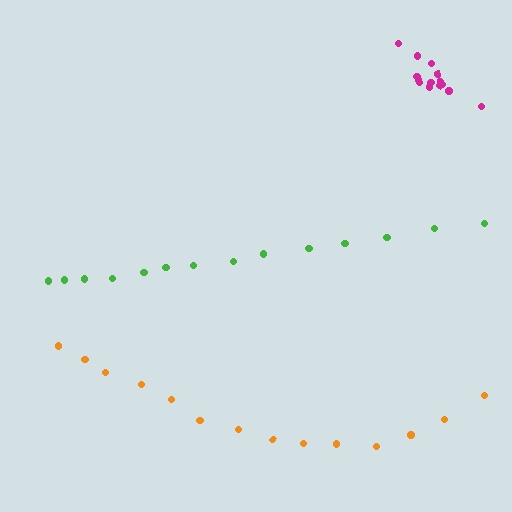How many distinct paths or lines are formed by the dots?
There are 3 distinct paths.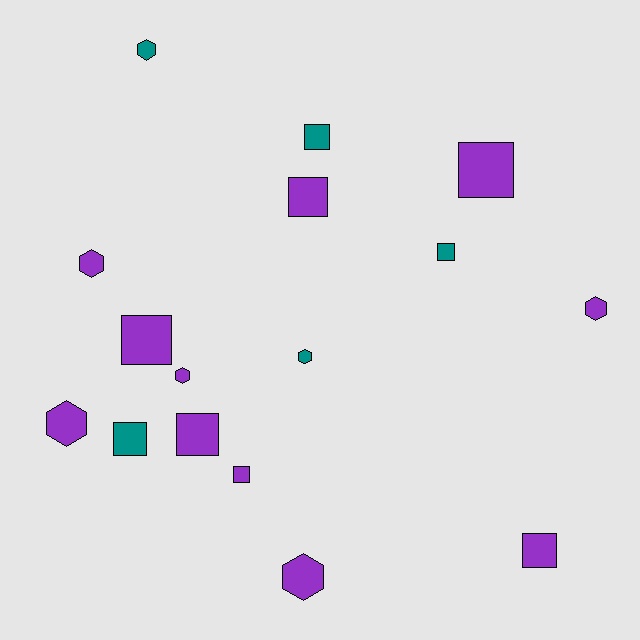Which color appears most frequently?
Purple, with 11 objects.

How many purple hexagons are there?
There are 5 purple hexagons.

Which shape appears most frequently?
Square, with 9 objects.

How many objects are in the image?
There are 16 objects.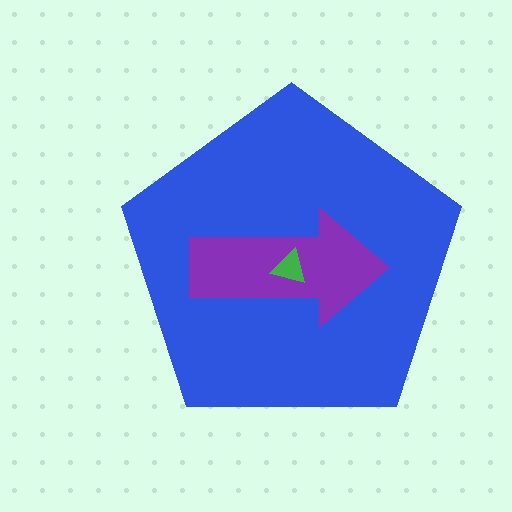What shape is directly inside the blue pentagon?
The purple arrow.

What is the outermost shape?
The blue pentagon.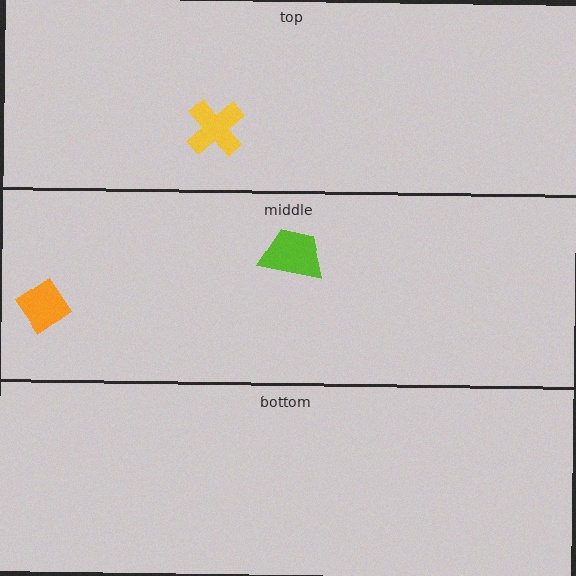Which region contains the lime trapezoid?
The middle region.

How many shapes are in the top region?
1.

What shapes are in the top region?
The yellow cross.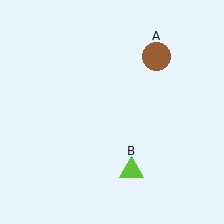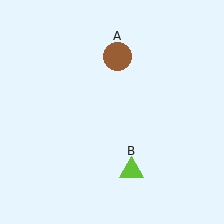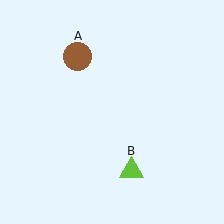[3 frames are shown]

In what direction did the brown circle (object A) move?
The brown circle (object A) moved left.